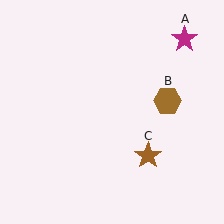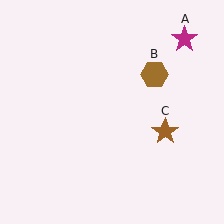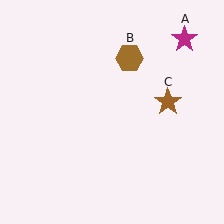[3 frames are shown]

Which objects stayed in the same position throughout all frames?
Magenta star (object A) remained stationary.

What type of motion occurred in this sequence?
The brown hexagon (object B), brown star (object C) rotated counterclockwise around the center of the scene.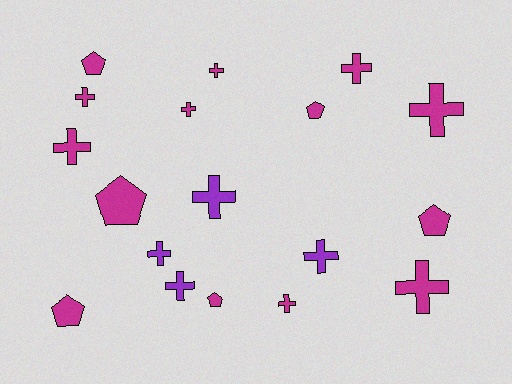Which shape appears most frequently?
Cross, with 12 objects.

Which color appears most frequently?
Magenta, with 14 objects.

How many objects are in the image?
There are 18 objects.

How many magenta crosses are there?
There are 8 magenta crosses.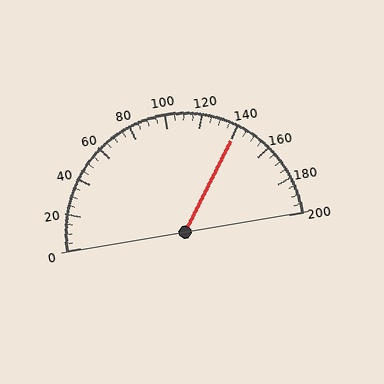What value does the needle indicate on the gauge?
The needle indicates approximately 140.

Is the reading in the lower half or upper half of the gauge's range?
The reading is in the upper half of the range (0 to 200).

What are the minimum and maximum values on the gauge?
The gauge ranges from 0 to 200.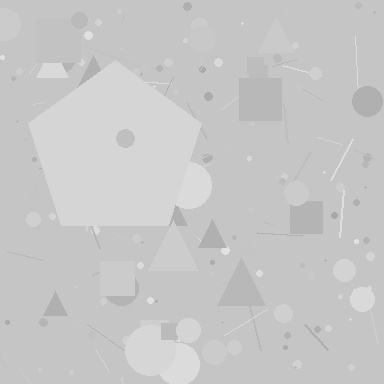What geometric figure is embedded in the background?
A pentagon is embedded in the background.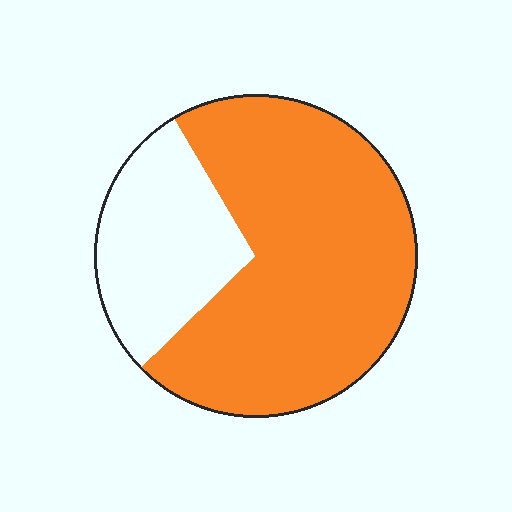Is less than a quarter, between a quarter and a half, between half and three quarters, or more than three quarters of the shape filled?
Between half and three quarters.